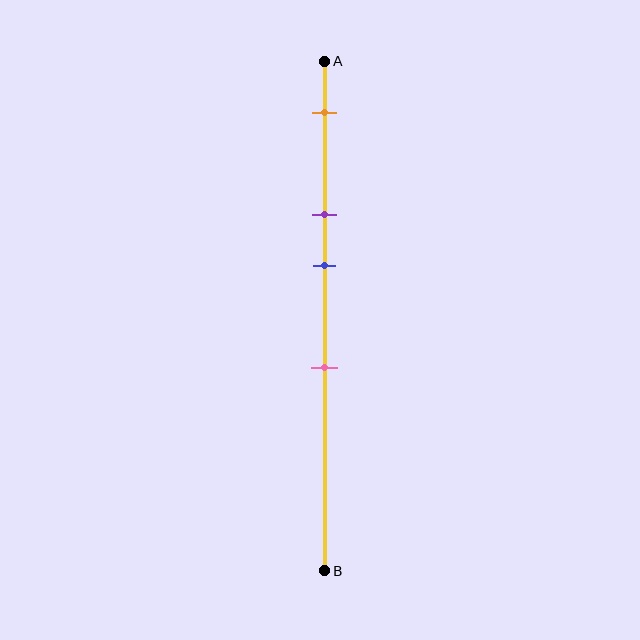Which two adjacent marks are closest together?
The purple and blue marks are the closest adjacent pair.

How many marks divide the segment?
There are 4 marks dividing the segment.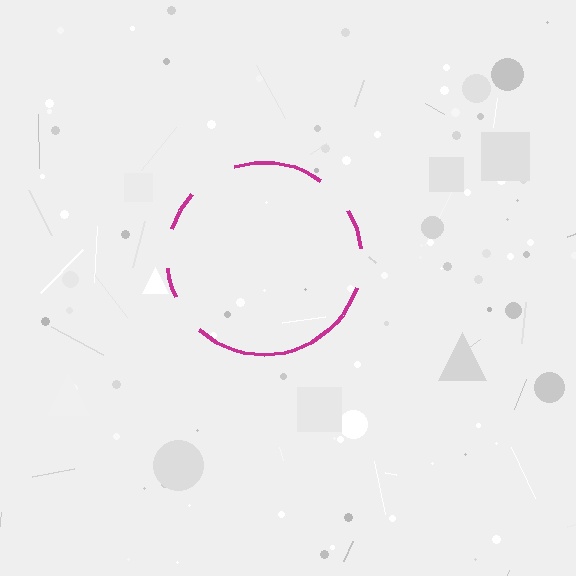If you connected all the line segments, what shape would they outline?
They would outline a circle.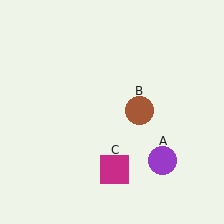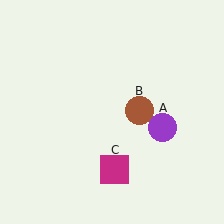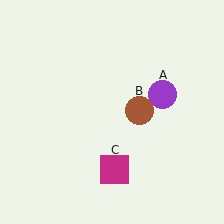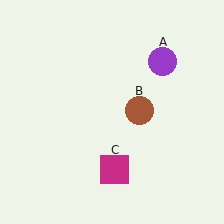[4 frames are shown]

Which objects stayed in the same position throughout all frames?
Brown circle (object B) and magenta square (object C) remained stationary.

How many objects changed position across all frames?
1 object changed position: purple circle (object A).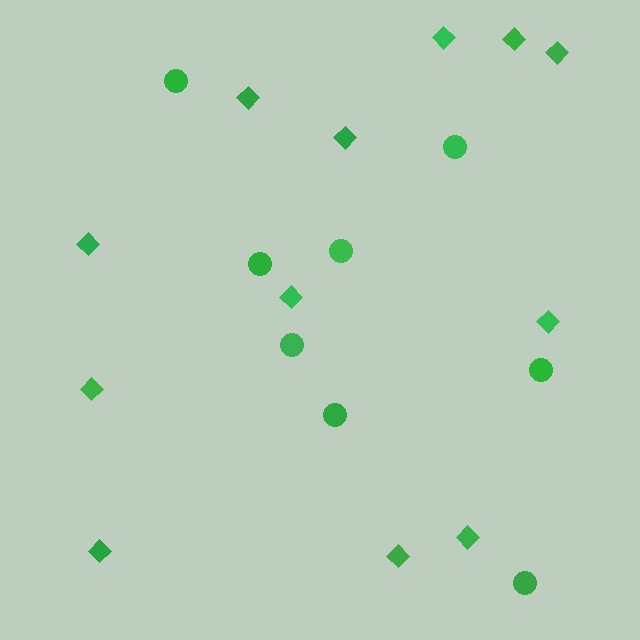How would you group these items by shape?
There are 2 groups: one group of circles (8) and one group of diamonds (12).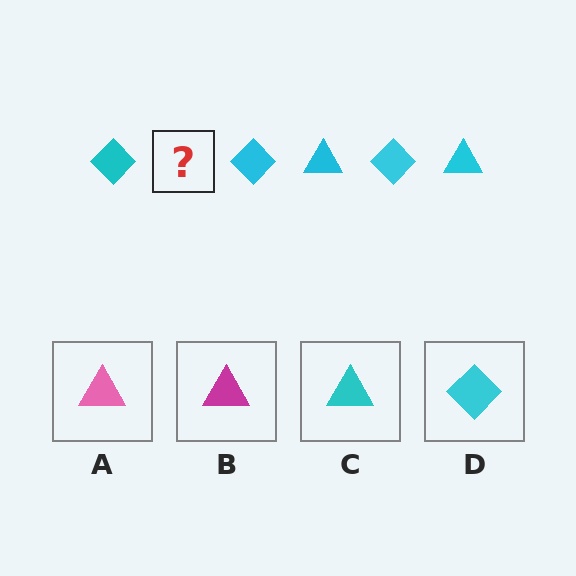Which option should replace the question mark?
Option C.